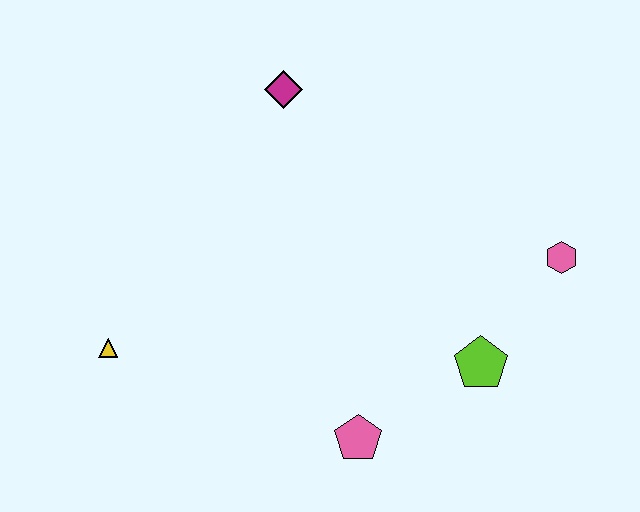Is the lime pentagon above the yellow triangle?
No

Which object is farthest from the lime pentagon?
The yellow triangle is farthest from the lime pentagon.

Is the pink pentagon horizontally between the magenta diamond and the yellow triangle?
No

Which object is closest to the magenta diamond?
The yellow triangle is closest to the magenta diamond.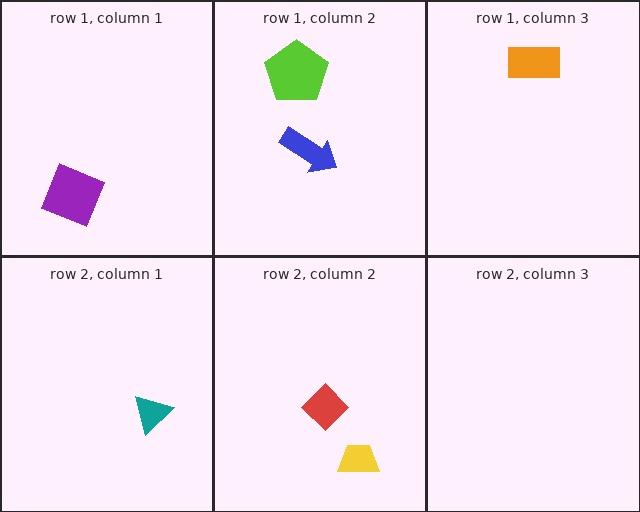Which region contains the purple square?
The row 1, column 1 region.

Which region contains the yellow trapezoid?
The row 2, column 2 region.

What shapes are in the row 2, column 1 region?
The teal triangle.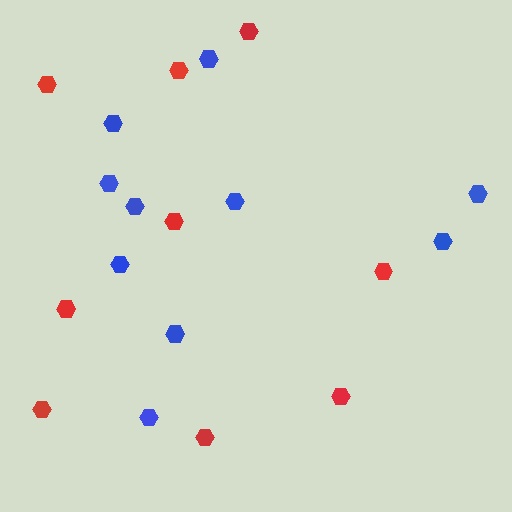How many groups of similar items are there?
There are 2 groups: one group of blue hexagons (10) and one group of red hexagons (9).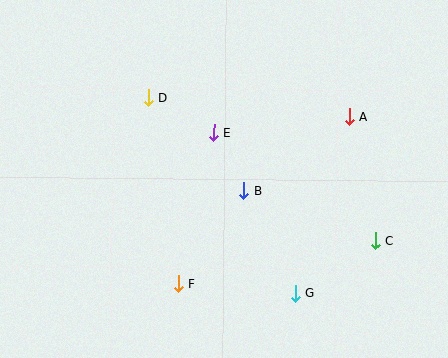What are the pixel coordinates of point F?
Point F is at (178, 283).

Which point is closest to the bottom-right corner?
Point C is closest to the bottom-right corner.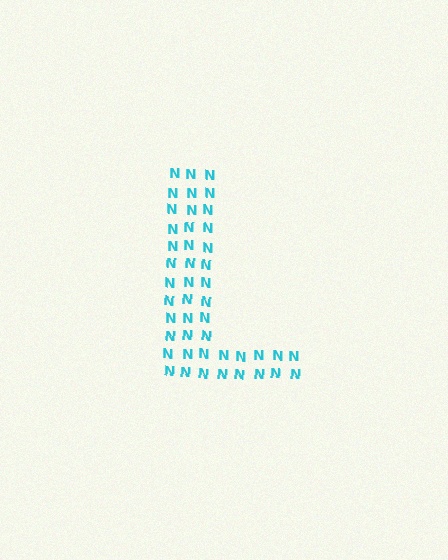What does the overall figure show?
The overall figure shows the letter L.